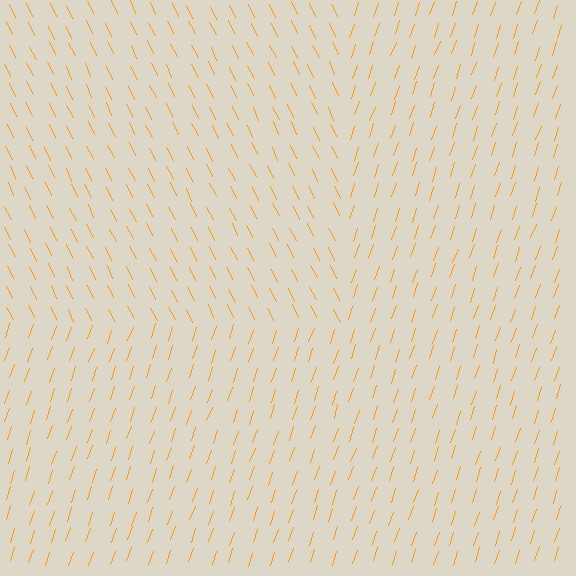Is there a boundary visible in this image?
Yes, there is a texture boundary formed by a change in line orientation.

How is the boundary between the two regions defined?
The boundary is defined purely by a change in line orientation (approximately 45 degrees difference). All lines are the same color and thickness.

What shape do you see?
I see a rectangle.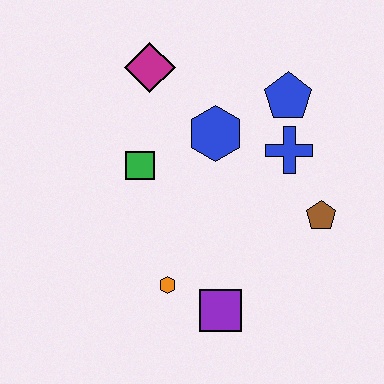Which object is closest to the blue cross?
The blue pentagon is closest to the blue cross.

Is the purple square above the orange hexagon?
No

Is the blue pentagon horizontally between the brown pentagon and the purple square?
Yes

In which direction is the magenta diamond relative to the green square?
The magenta diamond is above the green square.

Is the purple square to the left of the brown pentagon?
Yes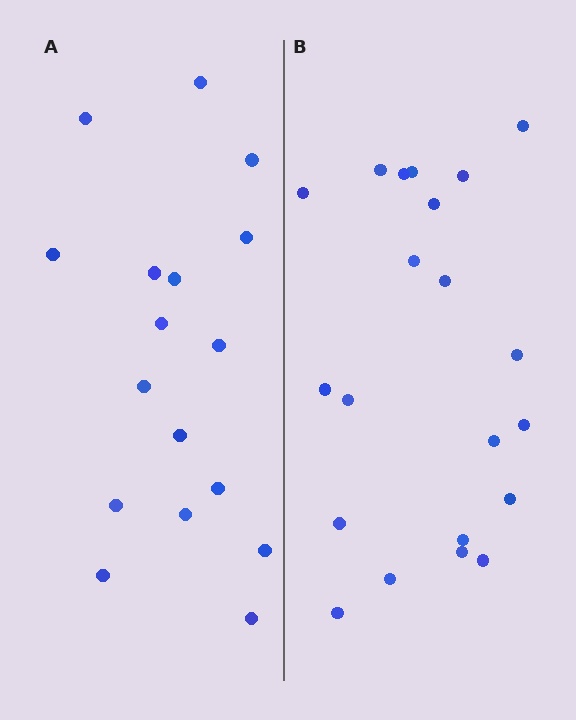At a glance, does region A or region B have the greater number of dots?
Region B (the right region) has more dots.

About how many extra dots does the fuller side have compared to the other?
Region B has about 4 more dots than region A.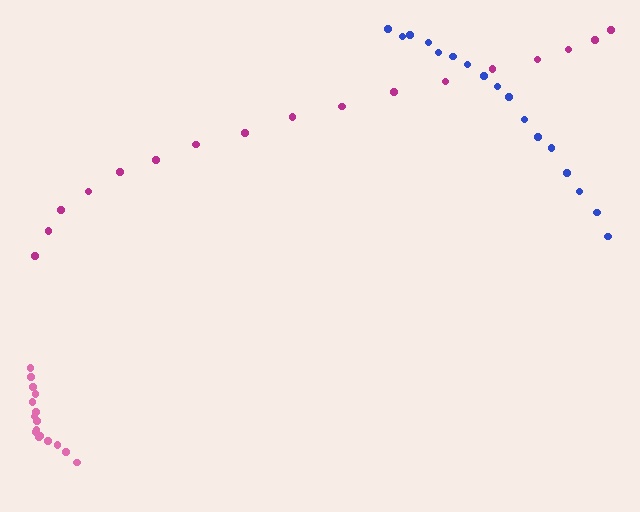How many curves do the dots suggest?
There are 3 distinct paths.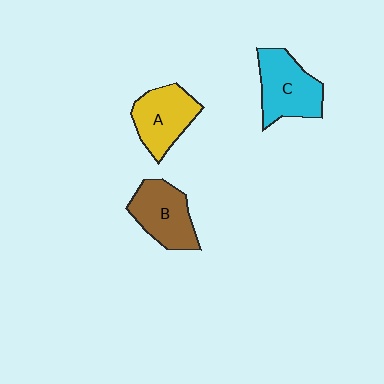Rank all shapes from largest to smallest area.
From largest to smallest: C (cyan), B (brown), A (yellow).